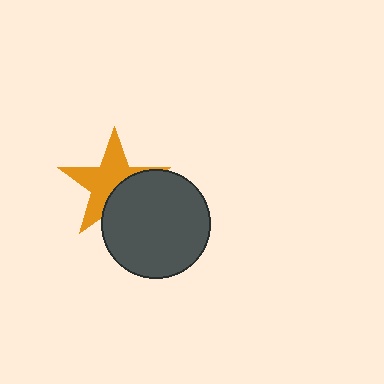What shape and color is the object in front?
The object in front is a dark gray circle.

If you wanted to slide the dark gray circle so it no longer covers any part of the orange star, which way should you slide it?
Slide it toward the lower-right — that is the most direct way to separate the two shapes.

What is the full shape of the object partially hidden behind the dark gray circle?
The partially hidden object is an orange star.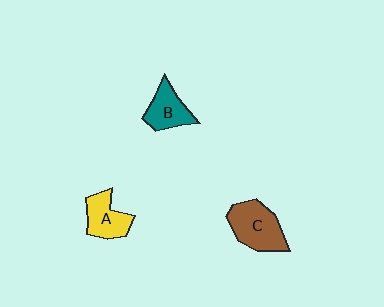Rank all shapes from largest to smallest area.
From largest to smallest: C (brown), A (yellow), B (teal).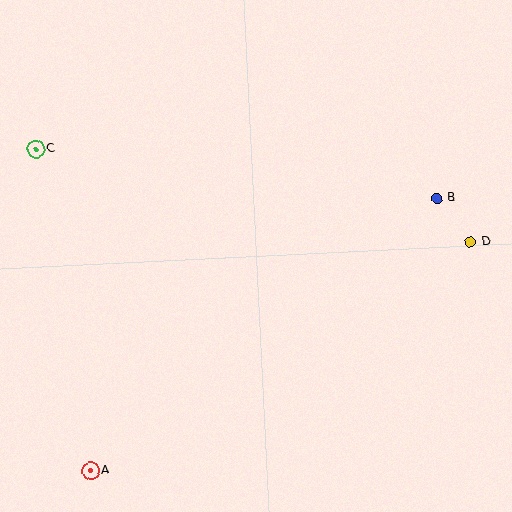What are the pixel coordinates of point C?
Point C is at (36, 149).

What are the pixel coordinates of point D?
Point D is at (470, 242).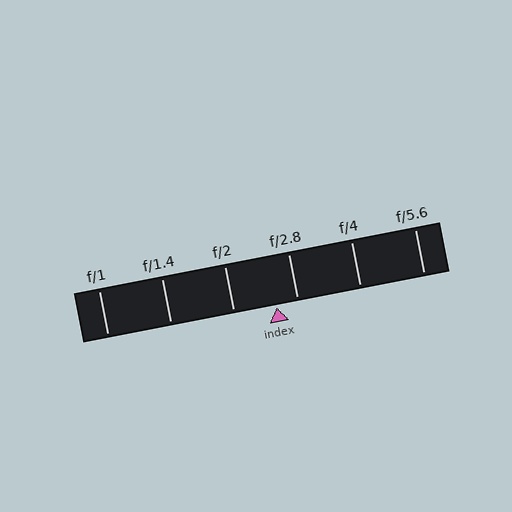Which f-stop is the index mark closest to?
The index mark is closest to f/2.8.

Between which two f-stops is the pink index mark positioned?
The index mark is between f/2 and f/2.8.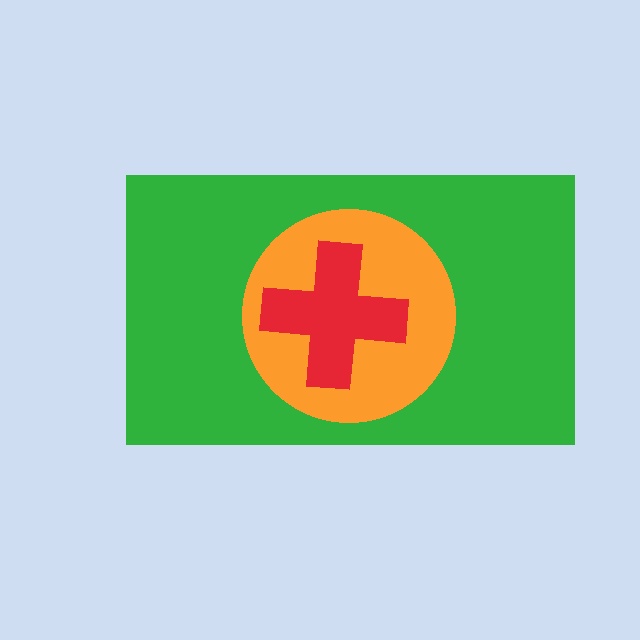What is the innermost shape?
The red cross.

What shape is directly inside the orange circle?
The red cross.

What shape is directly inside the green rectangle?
The orange circle.